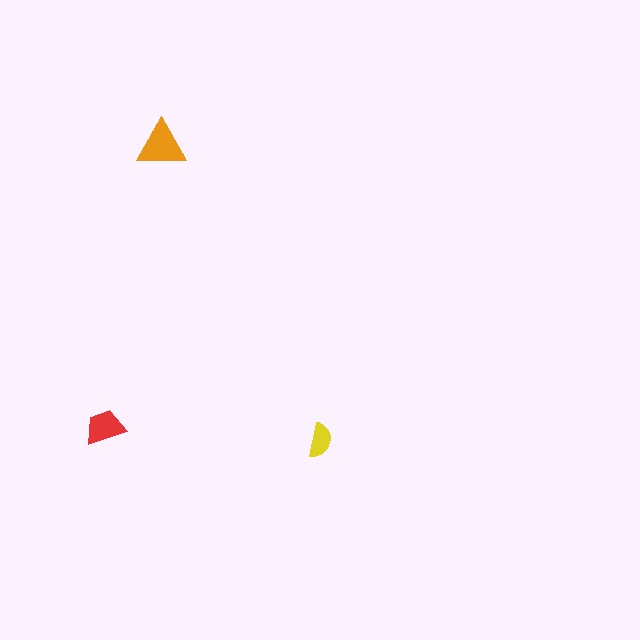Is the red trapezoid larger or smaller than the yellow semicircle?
Larger.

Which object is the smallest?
The yellow semicircle.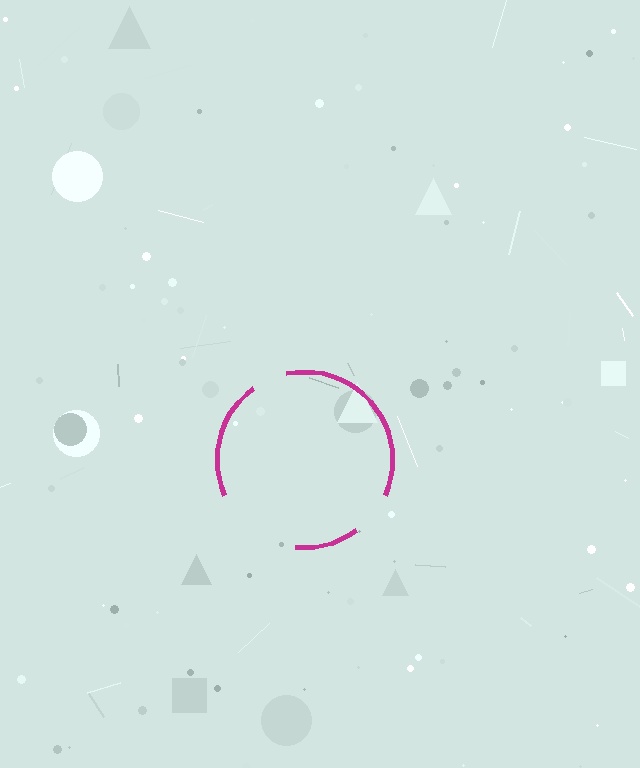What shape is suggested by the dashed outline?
The dashed outline suggests a circle.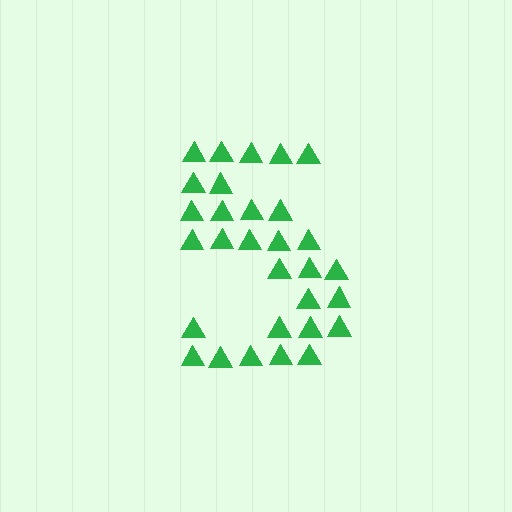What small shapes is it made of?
It is made of small triangles.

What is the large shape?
The large shape is the digit 5.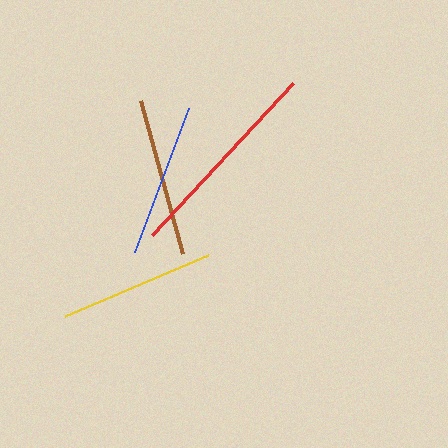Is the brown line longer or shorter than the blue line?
The brown line is longer than the blue line.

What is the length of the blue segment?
The blue segment is approximately 154 pixels long.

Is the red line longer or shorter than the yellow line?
The red line is longer than the yellow line.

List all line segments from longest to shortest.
From longest to shortest: red, brown, yellow, blue.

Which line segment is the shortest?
The blue line is the shortest at approximately 154 pixels.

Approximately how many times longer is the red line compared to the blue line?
The red line is approximately 1.3 times the length of the blue line.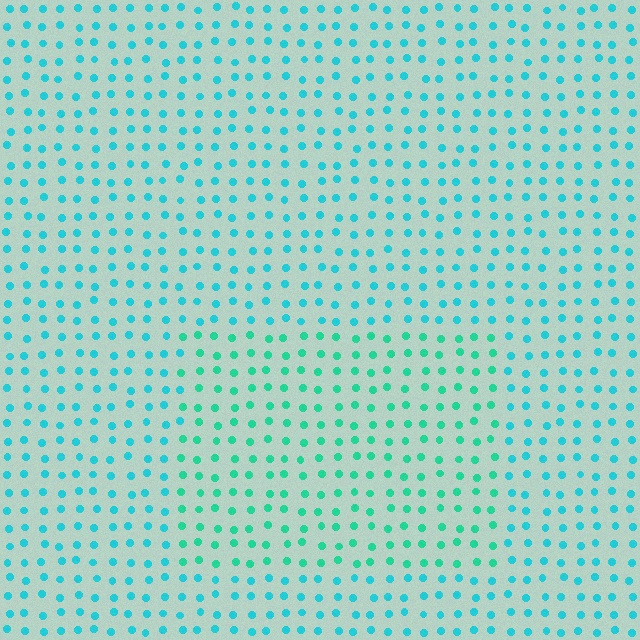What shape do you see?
I see a rectangle.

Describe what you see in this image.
The image is filled with small cyan elements in a uniform arrangement. A rectangle-shaped region is visible where the elements are tinted to a slightly different hue, forming a subtle color boundary.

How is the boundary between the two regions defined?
The boundary is defined purely by a slight shift in hue (about 24 degrees). Spacing, size, and orientation are identical on both sides.